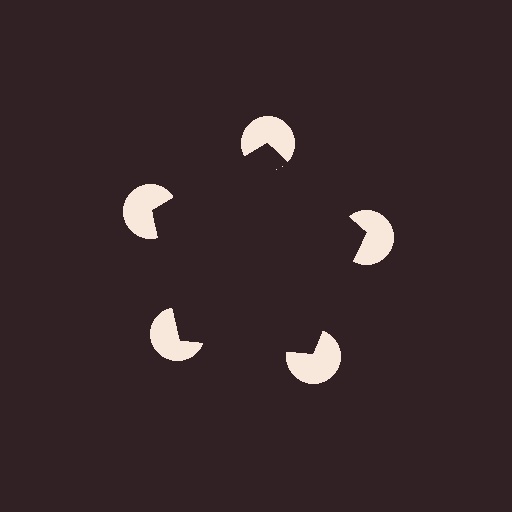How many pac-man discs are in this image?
There are 5 — one at each vertex of the illusory pentagon.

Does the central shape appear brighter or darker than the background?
It typically appears slightly darker than the background, even though no actual brightness change is drawn.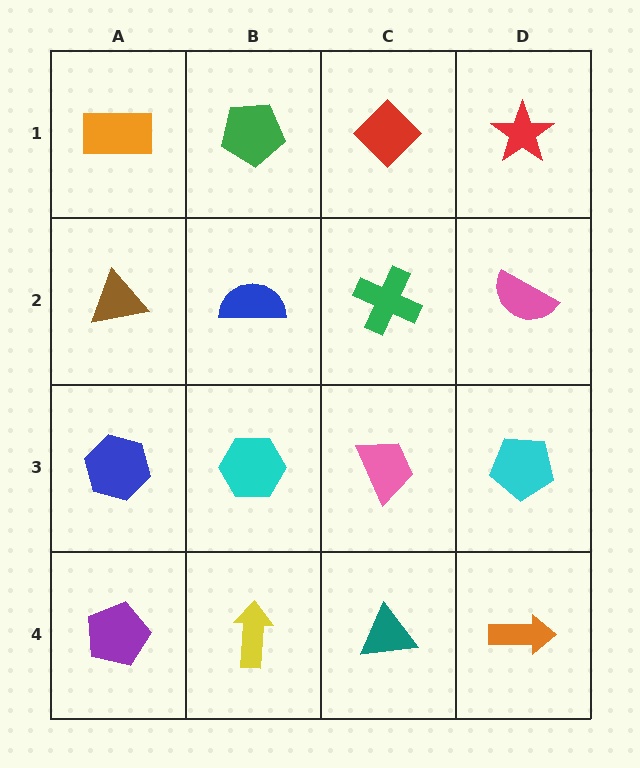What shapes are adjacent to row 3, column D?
A pink semicircle (row 2, column D), an orange arrow (row 4, column D), a pink trapezoid (row 3, column C).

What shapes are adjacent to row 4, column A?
A blue hexagon (row 3, column A), a yellow arrow (row 4, column B).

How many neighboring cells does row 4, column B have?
3.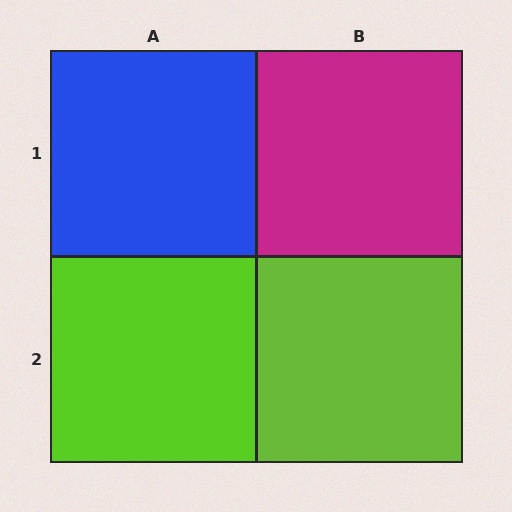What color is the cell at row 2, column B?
Lime.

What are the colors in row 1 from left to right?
Blue, magenta.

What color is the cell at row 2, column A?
Lime.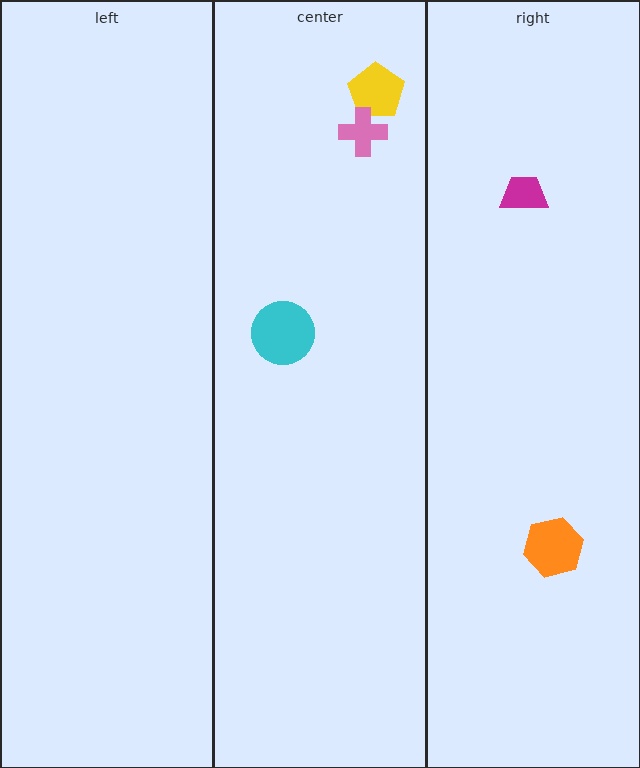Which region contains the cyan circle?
The center region.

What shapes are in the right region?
The orange hexagon, the magenta trapezoid.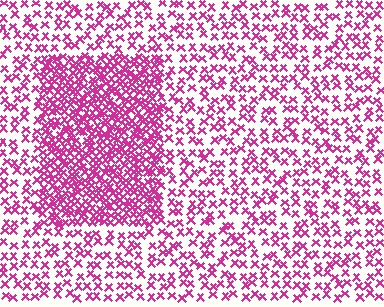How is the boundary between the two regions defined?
The boundary is defined by a change in element density (approximately 2.3x ratio). All elements are the same color, size, and shape.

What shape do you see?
I see a rectangle.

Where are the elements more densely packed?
The elements are more densely packed inside the rectangle boundary.